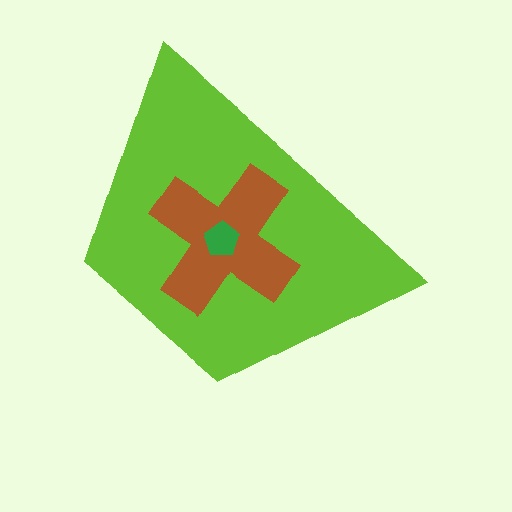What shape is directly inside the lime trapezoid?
The brown cross.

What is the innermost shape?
The green pentagon.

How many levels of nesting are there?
3.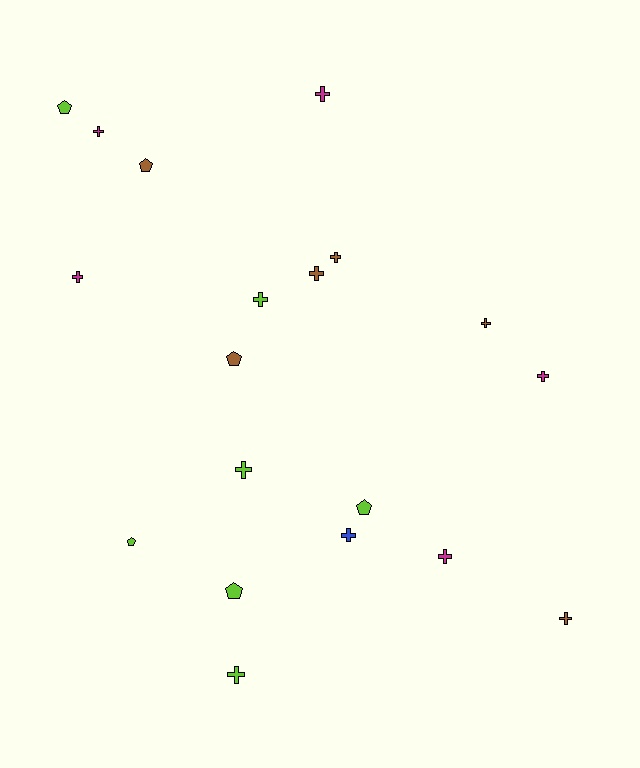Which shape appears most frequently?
Cross, with 13 objects.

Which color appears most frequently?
Lime, with 7 objects.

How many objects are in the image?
There are 19 objects.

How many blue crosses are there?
There is 1 blue cross.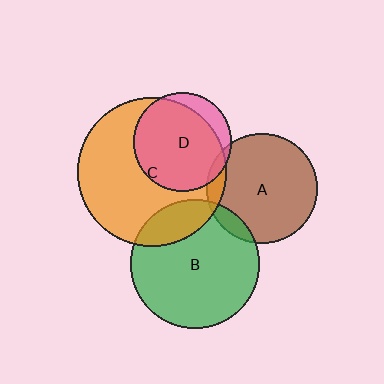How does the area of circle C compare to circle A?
Approximately 1.8 times.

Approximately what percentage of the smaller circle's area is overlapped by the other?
Approximately 5%.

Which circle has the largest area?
Circle C (orange).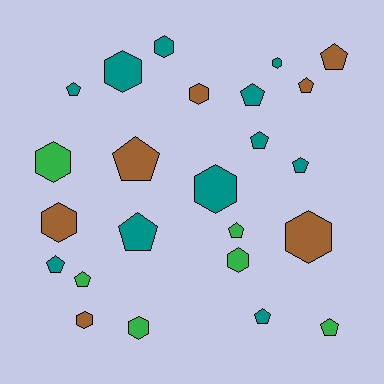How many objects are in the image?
There are 24 objects.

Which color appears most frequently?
Teal, with 11 objects.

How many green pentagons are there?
There are 3 green pentagons.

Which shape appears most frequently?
Pentagon, with 13 objects.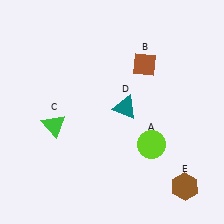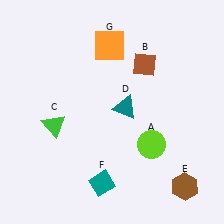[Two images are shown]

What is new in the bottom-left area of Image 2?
A teal diamond (F) was added in the bottom-left area of Image 2.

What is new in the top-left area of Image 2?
An orange square (G) was added in the top-left area of Image 2.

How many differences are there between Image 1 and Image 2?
There are 2 differences between the two images.